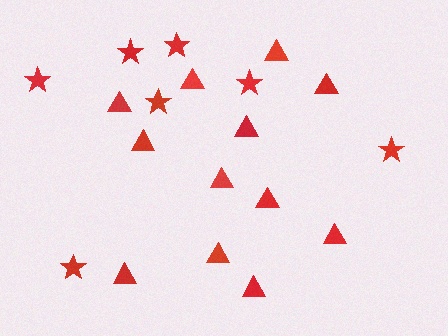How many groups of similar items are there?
There are 2 groups: one group of triangles (12) and one group of stars (7).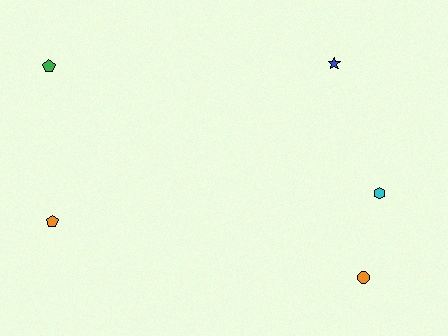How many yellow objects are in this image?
There are no yellow objects.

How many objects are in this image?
There are 5 objects.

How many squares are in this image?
There are no squares.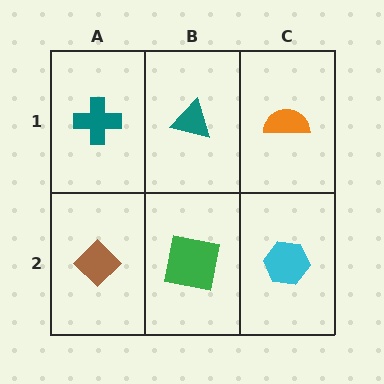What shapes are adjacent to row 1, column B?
A green square (row 2, column B), a teal cross (row 1, column A), an orange semicircle (row 1, column C).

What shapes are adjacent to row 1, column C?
A cyan hexagon (row 2, column C), a teal triangle (row 1, column B).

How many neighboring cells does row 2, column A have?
2.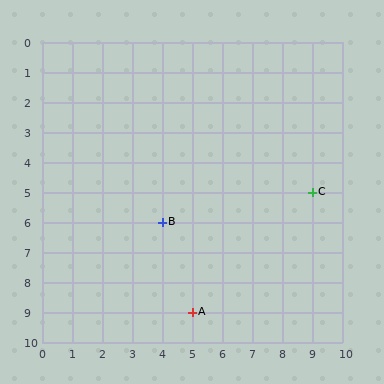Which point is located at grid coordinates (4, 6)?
Point B is at (4, 6).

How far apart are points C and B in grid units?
Points C and B are 5 columns and 1 row apart (about 5.1 grid units diagonally).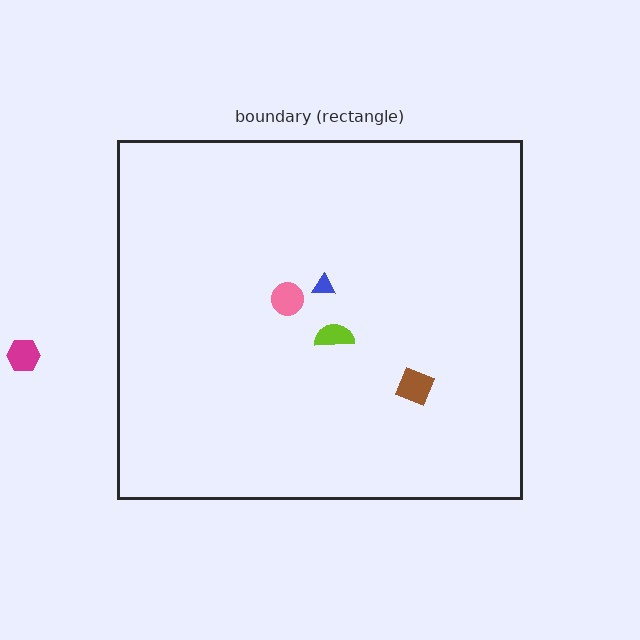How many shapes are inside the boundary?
4 inside, 1 outside.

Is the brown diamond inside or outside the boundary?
Inside.